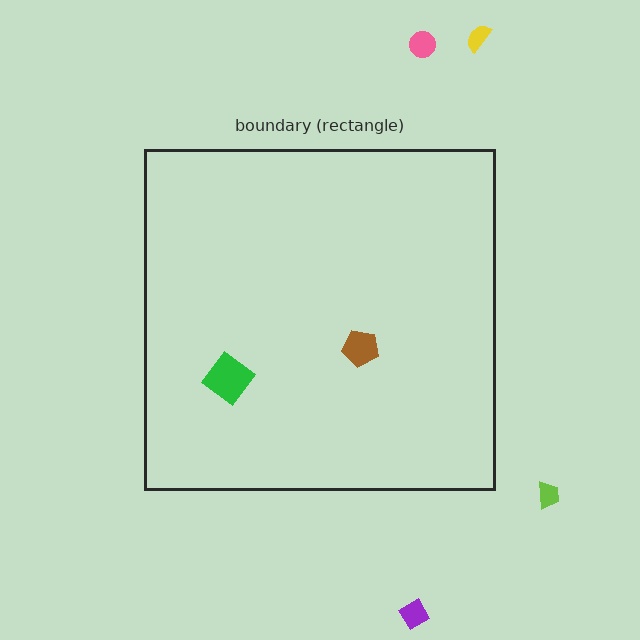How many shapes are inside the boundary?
2 inside, 4 outside.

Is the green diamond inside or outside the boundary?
Inside.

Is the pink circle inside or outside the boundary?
Outside.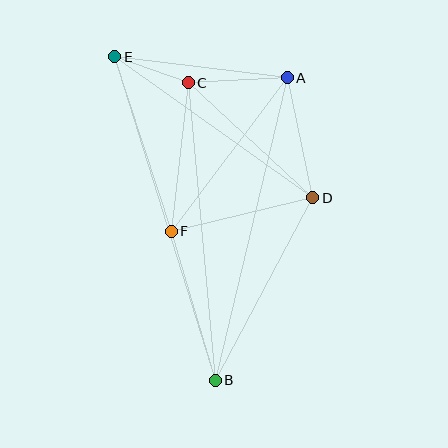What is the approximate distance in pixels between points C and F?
The distance between C and F is approximately 149 pixels.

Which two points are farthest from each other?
Points B and E are farthest from each other.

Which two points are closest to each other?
Points C and E are closest to each other.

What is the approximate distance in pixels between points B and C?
The distance between B and C is approximately 299 pixels.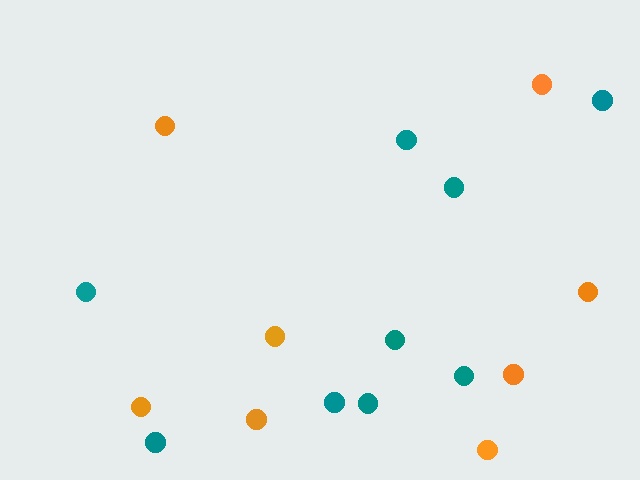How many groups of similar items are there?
There are 2 groups: one group of orange circles (8) and one group of teal circles (9).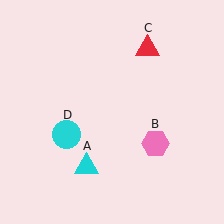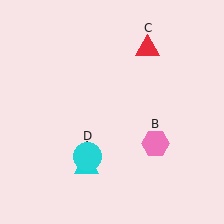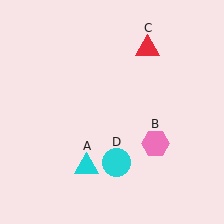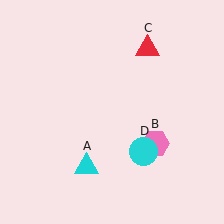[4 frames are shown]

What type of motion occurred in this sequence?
The cyan circle (object D) rotated counterclockwise around the center of the scene.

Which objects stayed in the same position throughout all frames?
Cyan triangle (object A) and pink hexagon (object B) and red triangle (object C) remained stationary.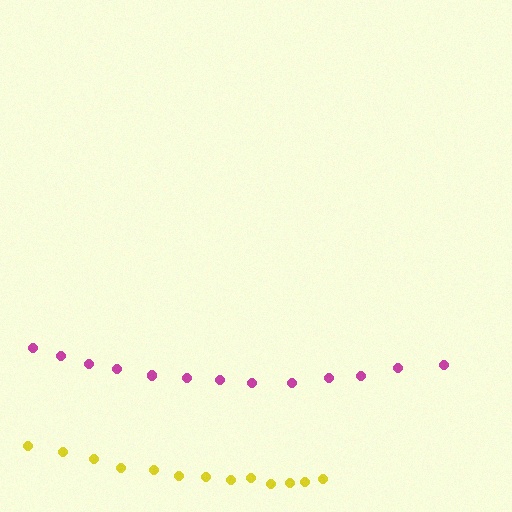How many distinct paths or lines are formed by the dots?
There are 2 distinct paths.